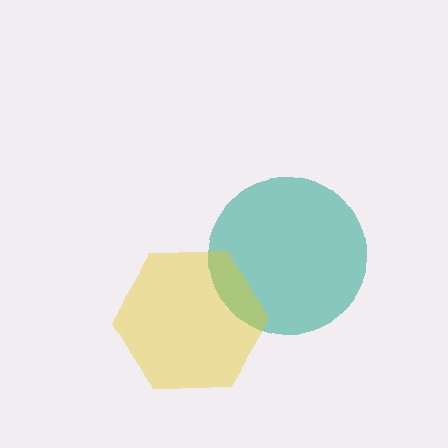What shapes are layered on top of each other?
The layered shapes are: a teal circle, a yellow hexagon.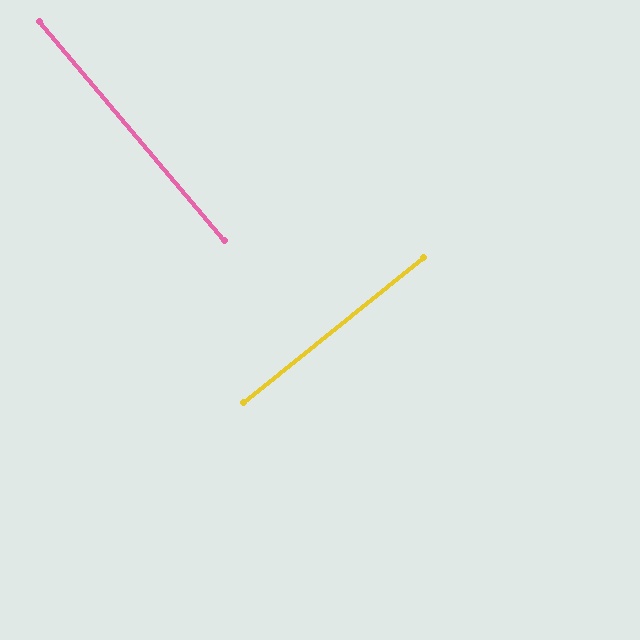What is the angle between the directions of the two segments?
Approximately 89 degrees.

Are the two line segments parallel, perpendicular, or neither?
Perpendicular — they meet at approximately 89°.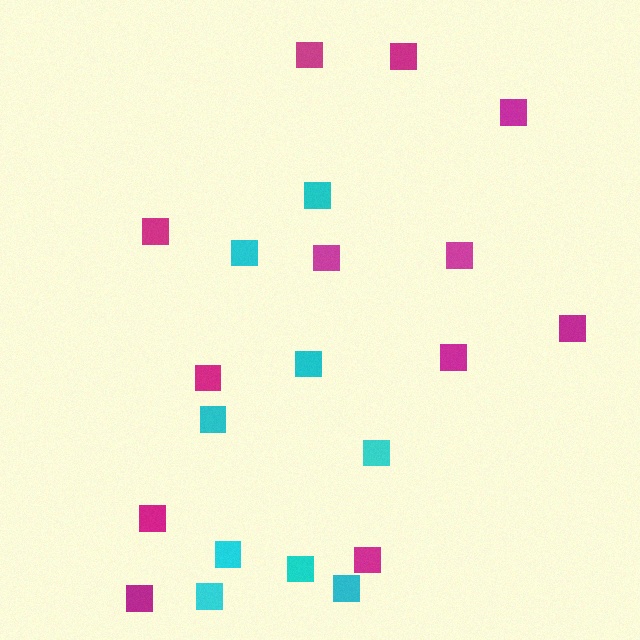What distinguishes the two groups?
There are 2 groups: one group of magenta squares (12) and one group of cyan squares (9).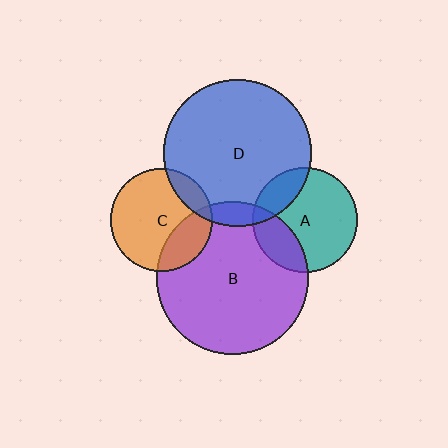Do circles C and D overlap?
Yes.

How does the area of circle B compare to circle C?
Approximately 2.2 times.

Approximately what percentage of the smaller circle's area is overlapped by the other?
Approximately 15%.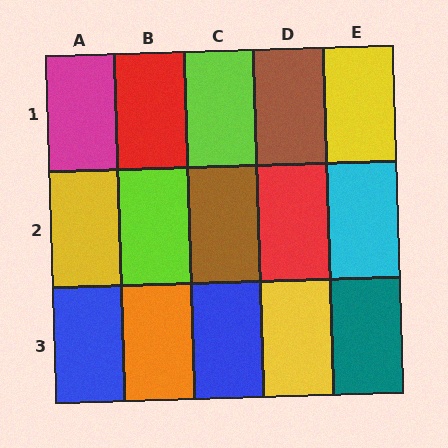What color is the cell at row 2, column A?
Yellow.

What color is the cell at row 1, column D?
Brown.